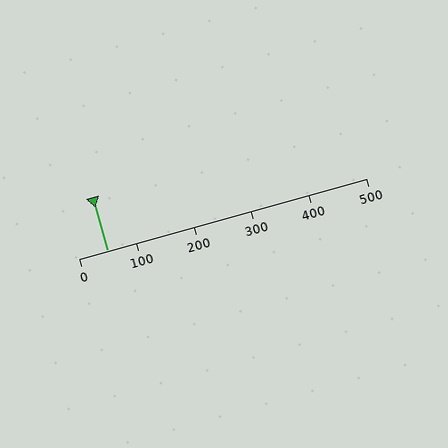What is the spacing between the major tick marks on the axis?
The major ticks are spaced 100 apart.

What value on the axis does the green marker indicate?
The marker indicates approximately 50.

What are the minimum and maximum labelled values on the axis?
The axis runs from 0 to 500.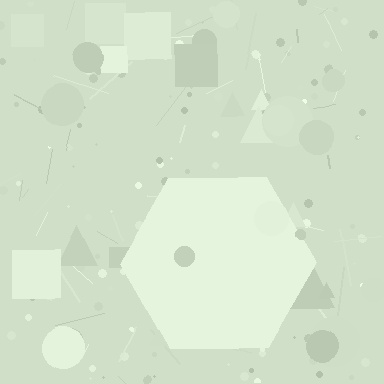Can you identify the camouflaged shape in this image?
The camouflaged shape is a hexagon.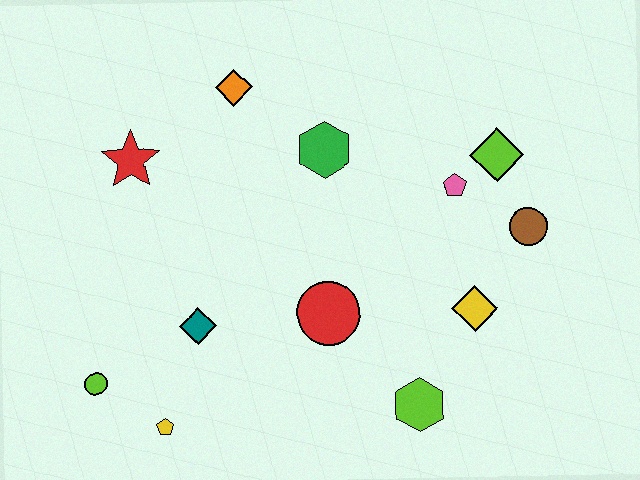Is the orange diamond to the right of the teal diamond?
Yes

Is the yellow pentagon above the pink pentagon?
No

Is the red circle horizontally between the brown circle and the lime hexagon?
No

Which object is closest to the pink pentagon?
The lime diamond is closest to the pink pentagon.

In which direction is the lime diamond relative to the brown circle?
The lime diamond is above the brown circle.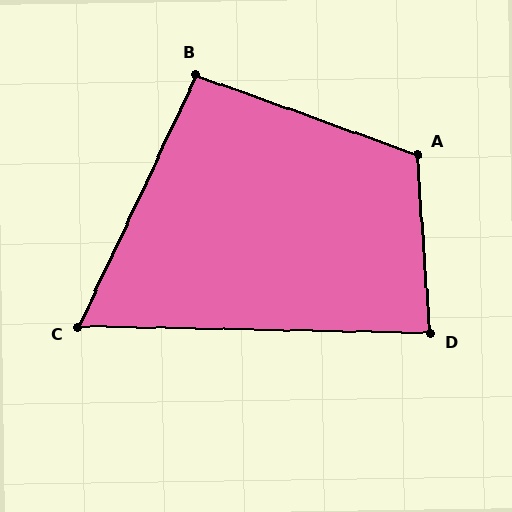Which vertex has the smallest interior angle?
C, at approximately 66 degrees.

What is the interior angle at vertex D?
Approximately 85 degrees (acute).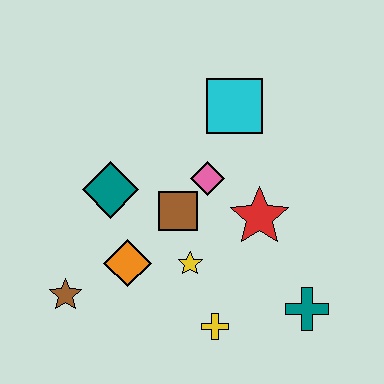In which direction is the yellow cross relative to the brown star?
The yellow cross is to the right of the brown star.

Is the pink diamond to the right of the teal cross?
No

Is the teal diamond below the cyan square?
Yes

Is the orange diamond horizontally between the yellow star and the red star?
No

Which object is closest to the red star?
The pink diamond is closest to the red star.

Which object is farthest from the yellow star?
The cyan square is farthest from the yellow star.